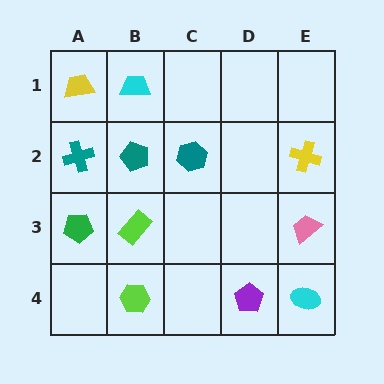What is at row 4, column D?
A purple pentagon.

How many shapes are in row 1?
2 shapes.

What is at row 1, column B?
A cyan trapezoid.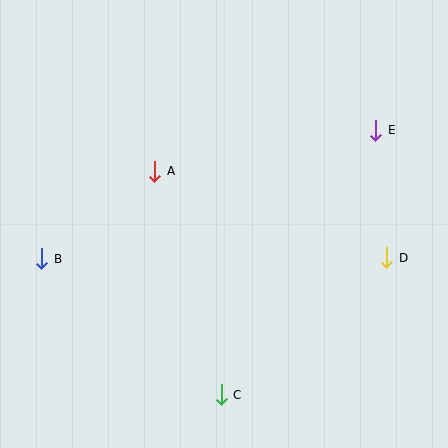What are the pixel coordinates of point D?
Point D is at (387, 258).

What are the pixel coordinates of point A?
Point A is at (155, 171).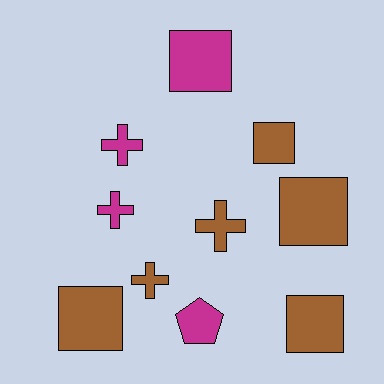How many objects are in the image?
There are 10 objects.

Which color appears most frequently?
Brown, with 6 objects.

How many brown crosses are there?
There are 2 brown crosses.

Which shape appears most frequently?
Square, with 5 objects.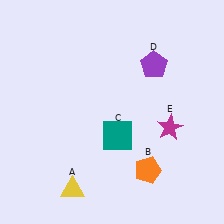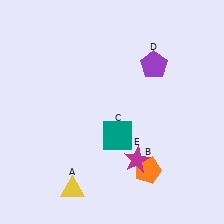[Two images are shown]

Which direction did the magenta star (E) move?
The magenta star (E) moved left.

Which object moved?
The magenta star (E) moved left.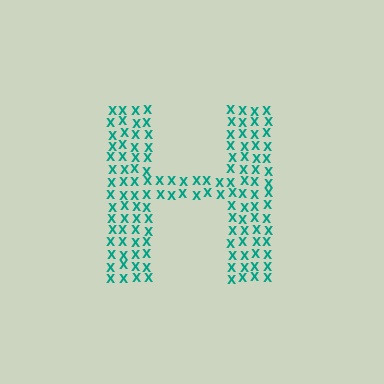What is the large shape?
The large shape is the letter H.